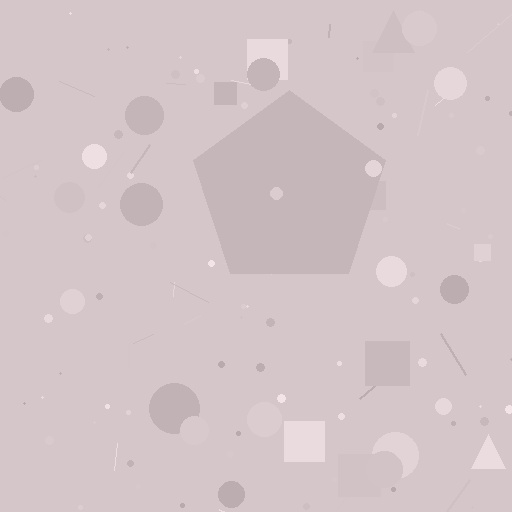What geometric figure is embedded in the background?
A pentagon is embedded in the background.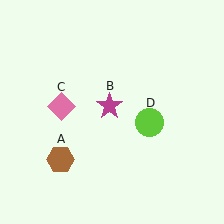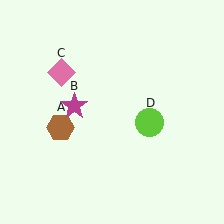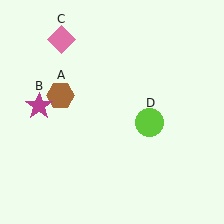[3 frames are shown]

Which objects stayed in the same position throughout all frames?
Lime circle (object D) remained stationary.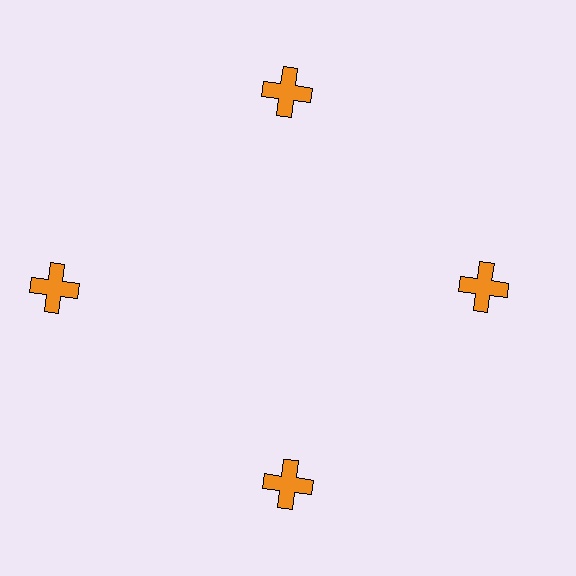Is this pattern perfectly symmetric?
No. The 4 orange crosses are arranged in a ring, but one element near the 9 o'clock position is pushed outward from the center, breaking the 4-fold rotational symmetry.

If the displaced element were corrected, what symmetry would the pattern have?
It would have 4-fold rotational symmetry — the pattern would map onto itself every 90 degrees.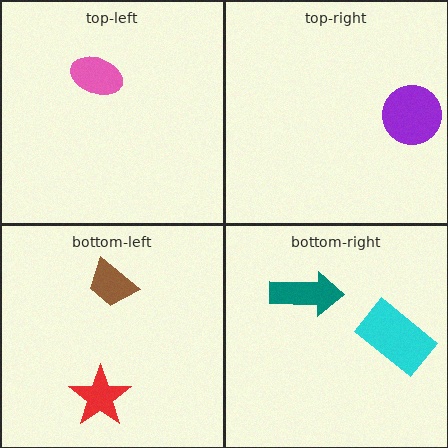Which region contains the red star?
The bottom-left region.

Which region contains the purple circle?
The top-right region.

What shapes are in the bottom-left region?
The red star, the brown trapezoid.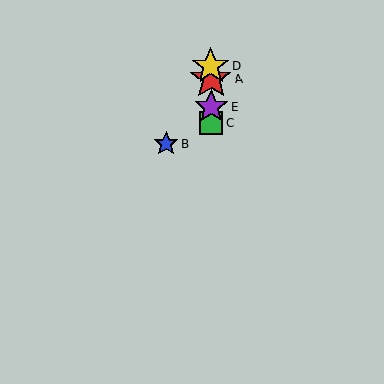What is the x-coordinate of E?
Object E is at x≈211.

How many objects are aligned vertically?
4 objects (A, C, D, E) are aligned vertically.